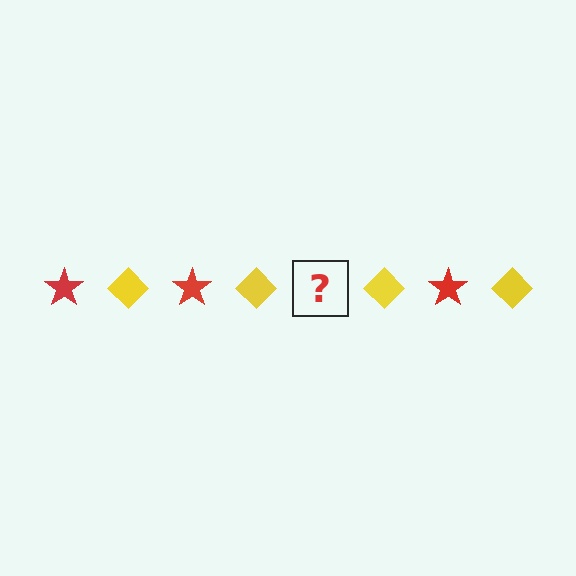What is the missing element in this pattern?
The missing element is a red star.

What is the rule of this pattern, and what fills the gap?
The rule is that the pattern alternates between red star and yellow diamond. The gap should be filled with a red star.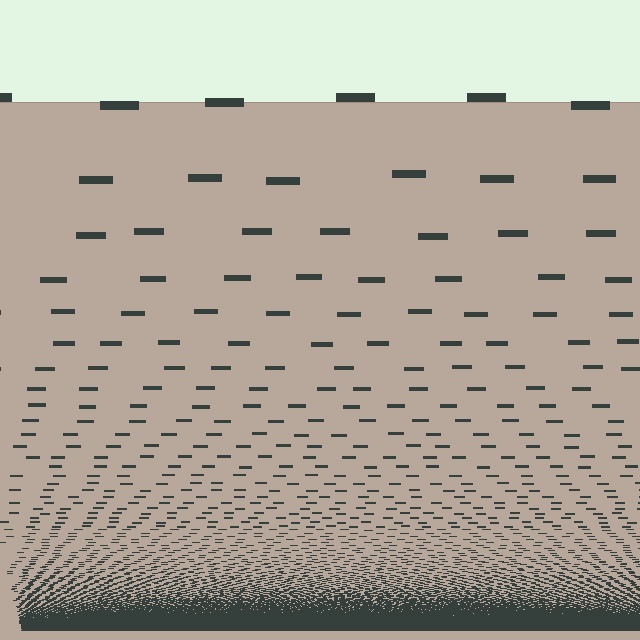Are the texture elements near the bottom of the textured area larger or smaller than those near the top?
Smaller. The gradient is inverted — elements near the bottom are smaller and denser.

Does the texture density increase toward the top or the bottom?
Density increases toward the bottom.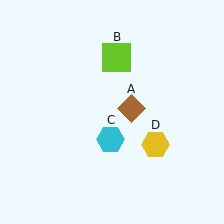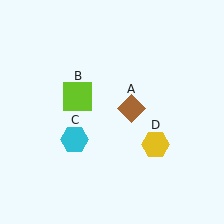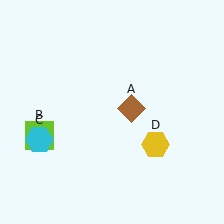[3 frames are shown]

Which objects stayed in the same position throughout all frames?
Brown diamond (object A) and yellow hexagon (object D) remained stationary.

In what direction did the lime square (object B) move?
The lime square (object B) moved down and to the left.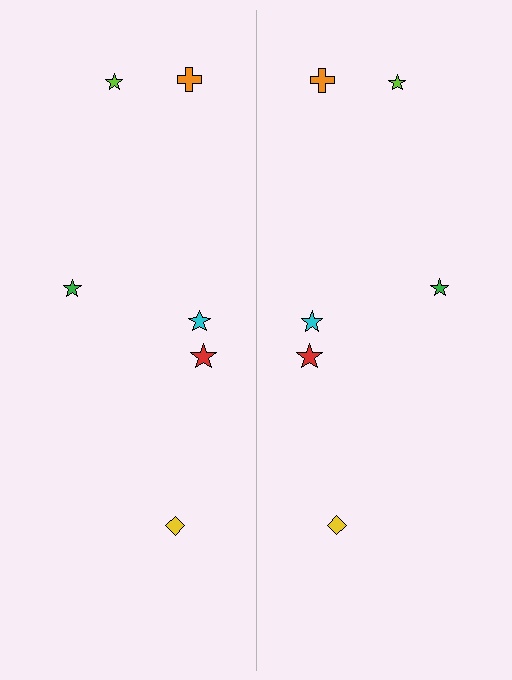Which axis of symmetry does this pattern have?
The pattern has a vertical axis of symmetry running through the center of the image.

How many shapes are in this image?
There are 12 shapes in this image.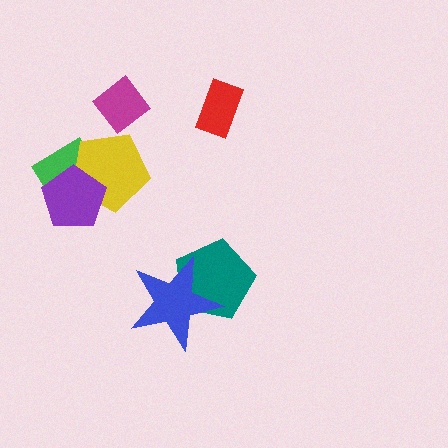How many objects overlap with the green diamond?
2 objects overlap with the green diamond.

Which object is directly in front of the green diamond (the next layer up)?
The yellow pentagon is directly in front of the green diamond.